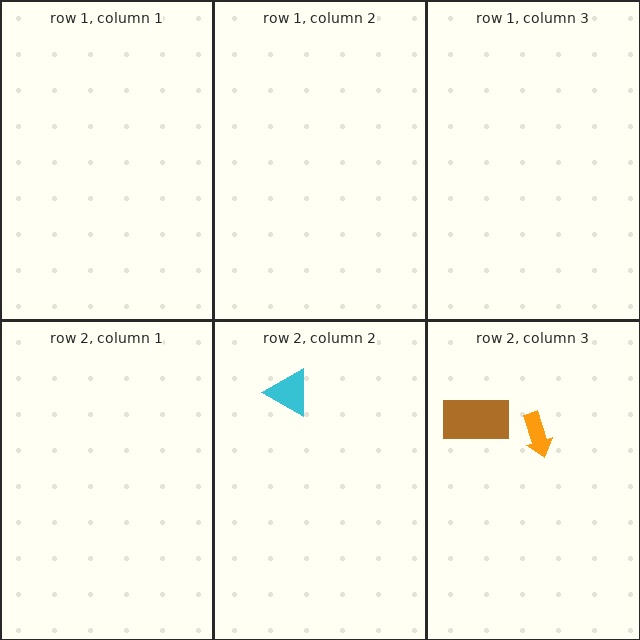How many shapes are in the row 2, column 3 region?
2.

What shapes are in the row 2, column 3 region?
The brown rectangle, the orange arrow.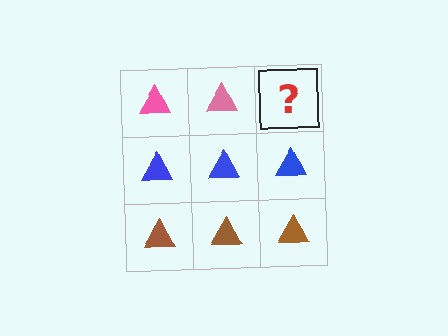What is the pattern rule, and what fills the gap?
The rule is that each row has a consistent color. The gap should be filled with a pink triangle.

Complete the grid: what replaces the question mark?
The question mark should be replaced with a pink triangle.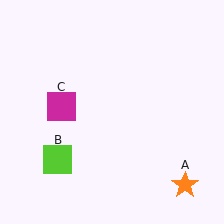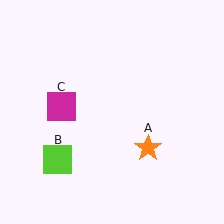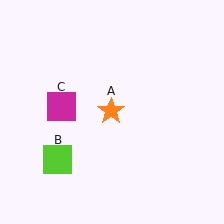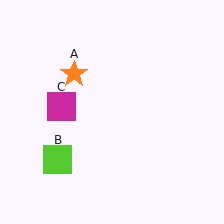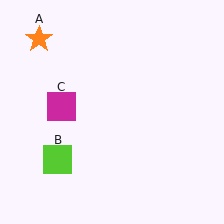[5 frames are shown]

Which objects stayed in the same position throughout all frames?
Lime square (object B) and magenta square (object C) remained stationary.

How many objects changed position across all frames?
1 object changed position: orange star (object A).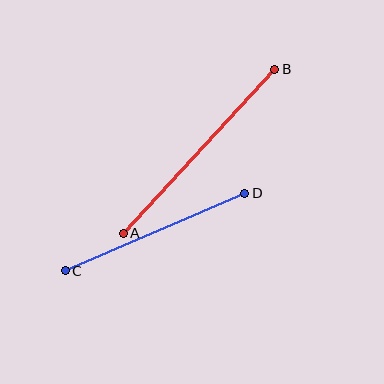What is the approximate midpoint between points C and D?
The midpoint is at approximately (155, 232) pixels.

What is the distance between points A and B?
The distance is approximately 223 pixels.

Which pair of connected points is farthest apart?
Points A and B are farthest apart.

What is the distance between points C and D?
The distance is approximately 195 pixels.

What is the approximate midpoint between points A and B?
The midpoint is at approximately (199, 151) pixels.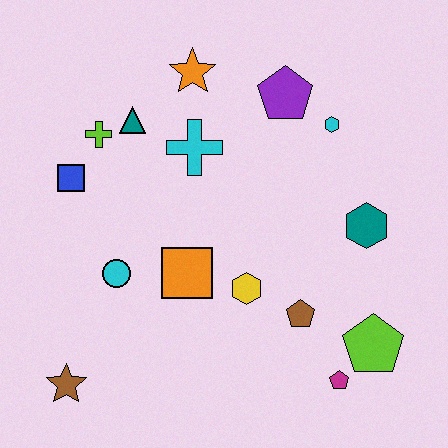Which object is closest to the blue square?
The lime cross is closest to the blue square.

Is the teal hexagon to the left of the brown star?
No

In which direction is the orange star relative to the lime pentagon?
The orange star is above the lime pentagon.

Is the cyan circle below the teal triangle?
Yes